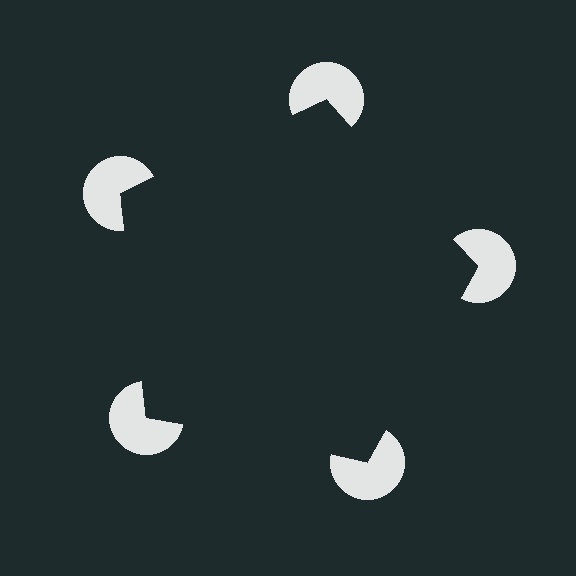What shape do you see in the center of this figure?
An illusory pentagon — its edges are inferred from the aligned wedge cuts in the pac-man discs, not physically drawn.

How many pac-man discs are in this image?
There are 5 — one at each vertex of the illusory pentagon.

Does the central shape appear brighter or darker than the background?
It typically appears slightly darker than the background, even though no actual brightness change is drawn.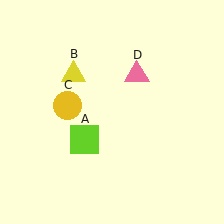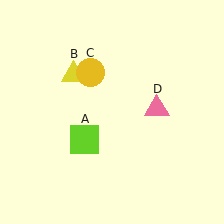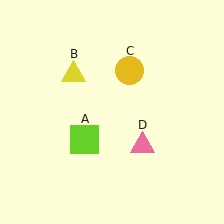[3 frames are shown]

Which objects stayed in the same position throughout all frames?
Lime square (object A) and yellow triangle (object B) remained stationary.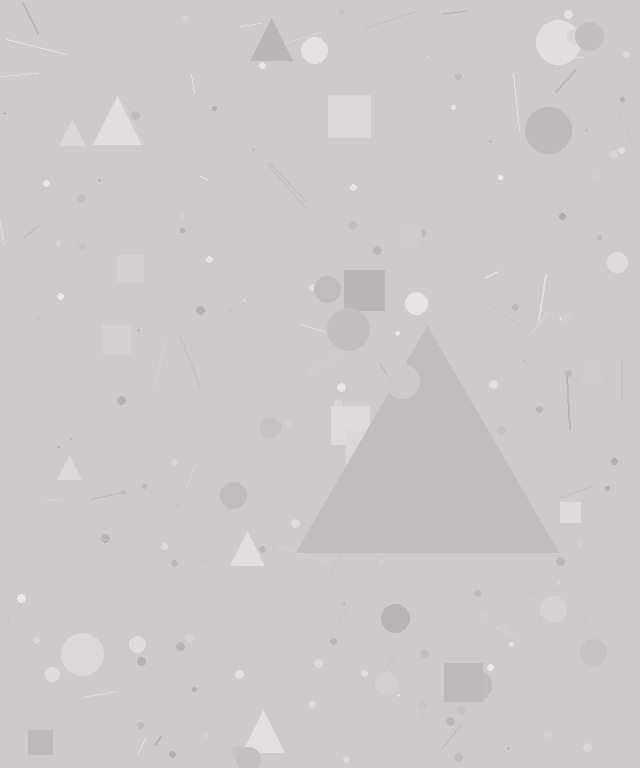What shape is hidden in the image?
A triangle is hidden in the image.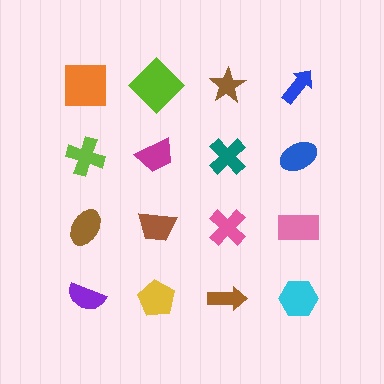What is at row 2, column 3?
A teal cross.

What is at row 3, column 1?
A brown ellipse.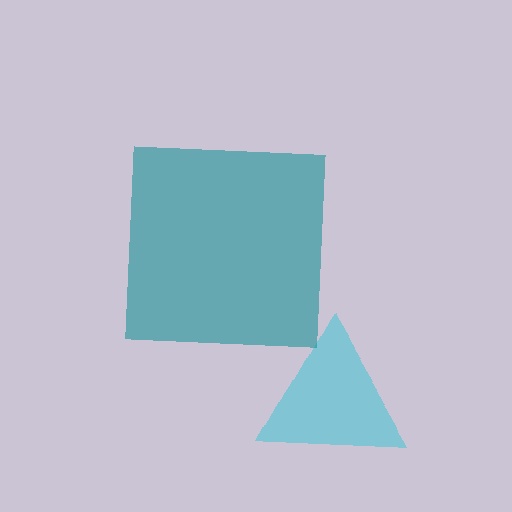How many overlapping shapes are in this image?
There are 2 overlapping shapes in the image.